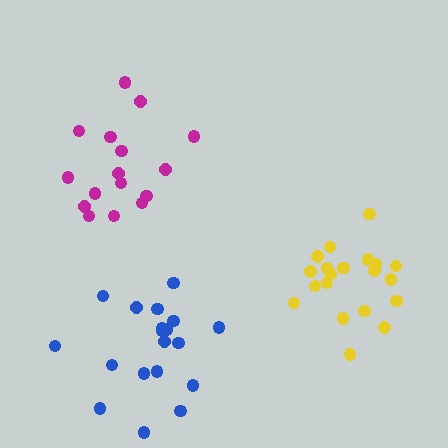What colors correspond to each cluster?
The clusters are colored: yellow, blue, magenta.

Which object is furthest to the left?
The magenta cluster is leftmost.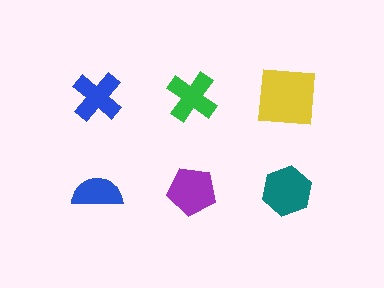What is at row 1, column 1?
A blue cross.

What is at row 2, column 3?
A teal hexagon.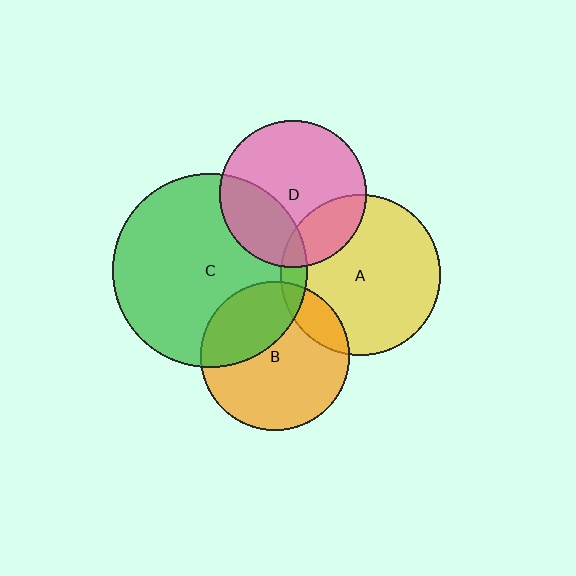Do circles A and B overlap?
Yes.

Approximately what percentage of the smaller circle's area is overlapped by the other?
Approximately 15%.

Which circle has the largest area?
Circle C (green).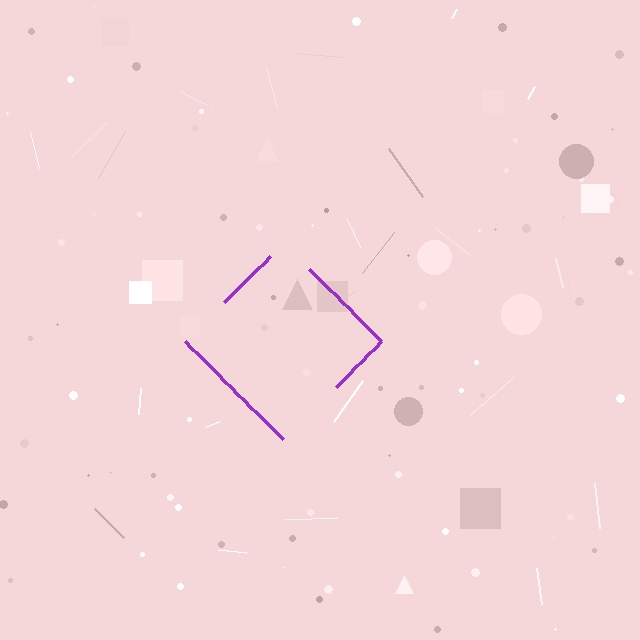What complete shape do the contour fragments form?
The contour fragments form a diamond.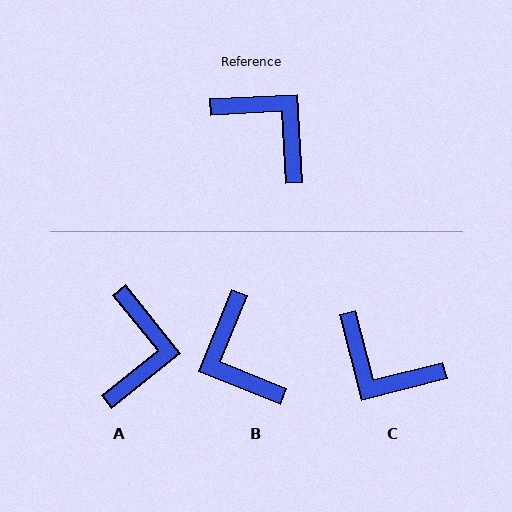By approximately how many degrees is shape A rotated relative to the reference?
Approximately 54 degrees clockwise.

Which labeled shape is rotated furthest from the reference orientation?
C, about 169 degrees away.